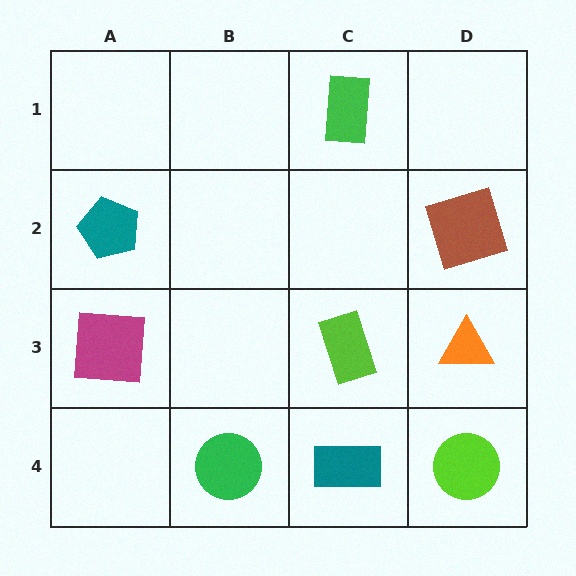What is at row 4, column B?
A green circle.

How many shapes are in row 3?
3 shapes.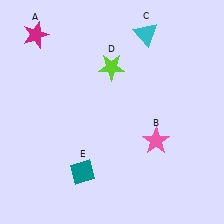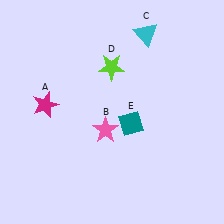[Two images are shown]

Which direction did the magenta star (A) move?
The magenta star (A) moved down.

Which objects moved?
The objects that moved are: the magenta star (A), the pink star (B), the teal diamond (E).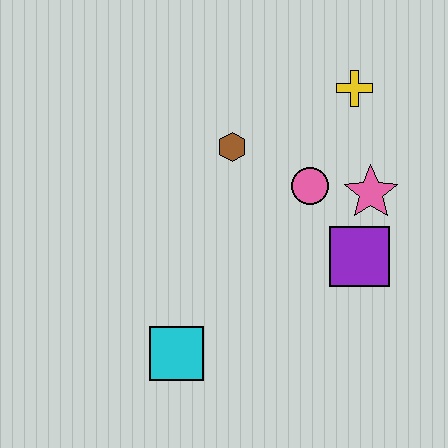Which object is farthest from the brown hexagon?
The cyan square is farthest from the brown hexagon.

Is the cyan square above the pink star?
No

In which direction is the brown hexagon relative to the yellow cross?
The brown hexagon is to the left of the yellow cross.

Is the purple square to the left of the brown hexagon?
No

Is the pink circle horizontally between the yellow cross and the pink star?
No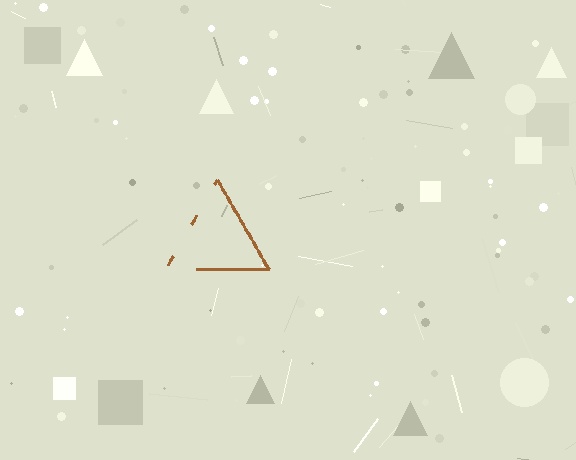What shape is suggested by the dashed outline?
The dashed outline suggests a triangle.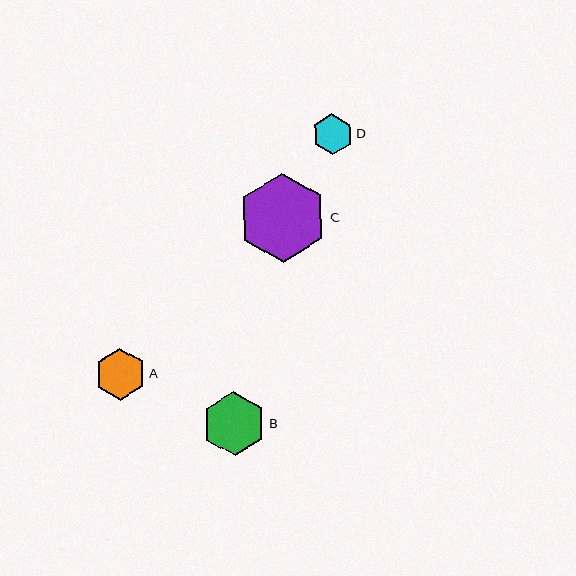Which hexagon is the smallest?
Hexagon D is the smallest with a size of approximately 40 pixels.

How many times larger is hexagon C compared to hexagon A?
Hexagon C is approximately 1.7 times the size of hexagon A.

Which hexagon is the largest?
Hexagon C is the largest with a size of approximately 89 pixels.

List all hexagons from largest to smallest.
From largest to smallest: C, B, A, D.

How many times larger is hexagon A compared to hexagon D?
Hexagon A is approximately 1.3 times the size of hexagon D.